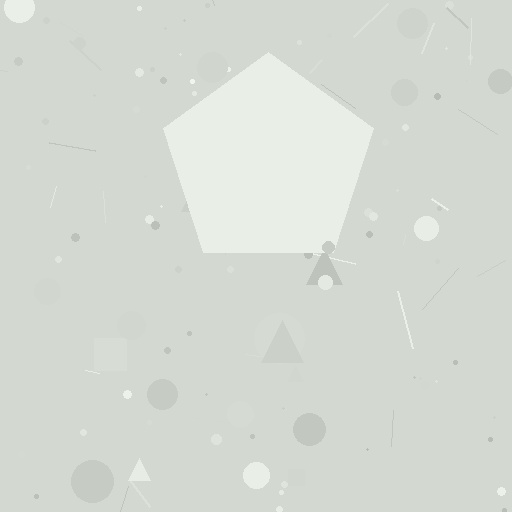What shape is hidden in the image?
A pentagon is hidden in the image.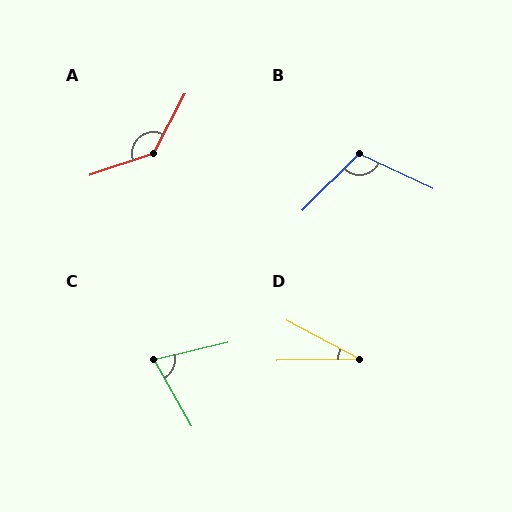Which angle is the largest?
A, at approximately 137 degrees.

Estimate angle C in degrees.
Approximately 74 degrees.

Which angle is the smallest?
D, at approximately 29 degrees.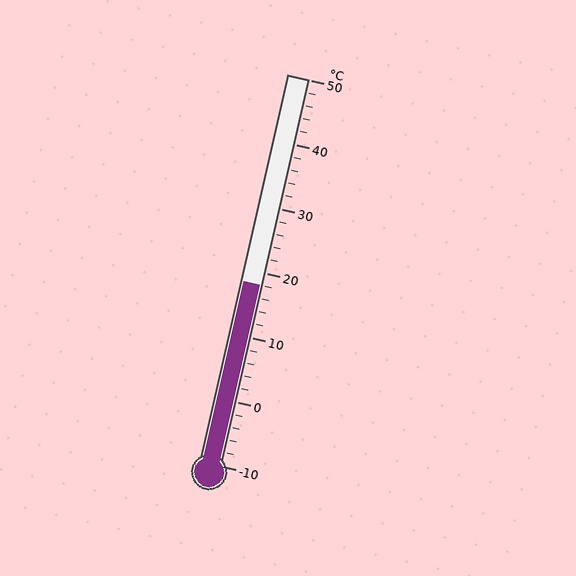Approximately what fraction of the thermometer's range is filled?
The thermometer is filled to approximately 45% of its range.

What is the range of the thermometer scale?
The thermometer scale ranges from -10°C to 50°C.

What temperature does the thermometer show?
The thermometer shows approximately 18°C.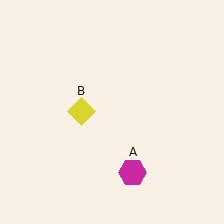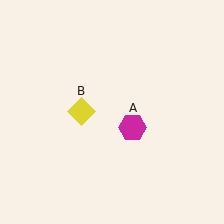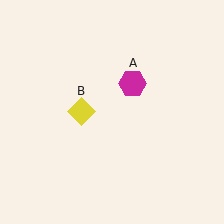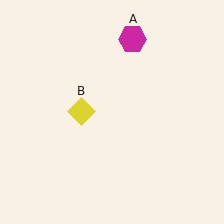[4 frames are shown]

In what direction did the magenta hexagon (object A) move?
The magenta hexagon (object A) moved up.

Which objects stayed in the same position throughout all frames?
Yellow diamond (object B) remained stationary.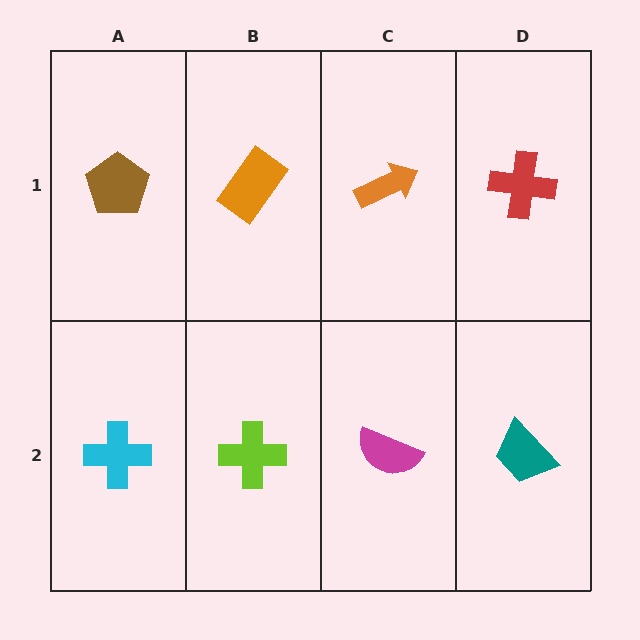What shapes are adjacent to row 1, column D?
A teal trapezoid (row 2, column D), an orange arrow (row 1, column C).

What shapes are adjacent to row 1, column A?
A cyan cross (row 2, column A), an orange rectangle (row 1, column B).